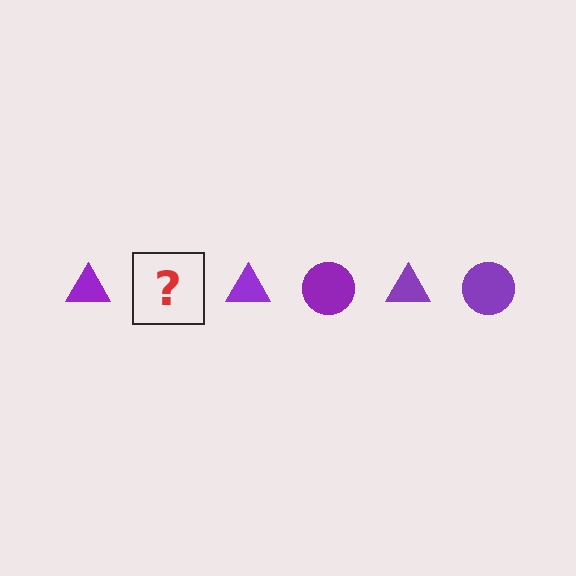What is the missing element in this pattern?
The missing element is a purple circle.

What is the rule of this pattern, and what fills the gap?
The rule is that the pattern cycles through triangle, circle shapes in purple. The gap should be filled with a purple circle.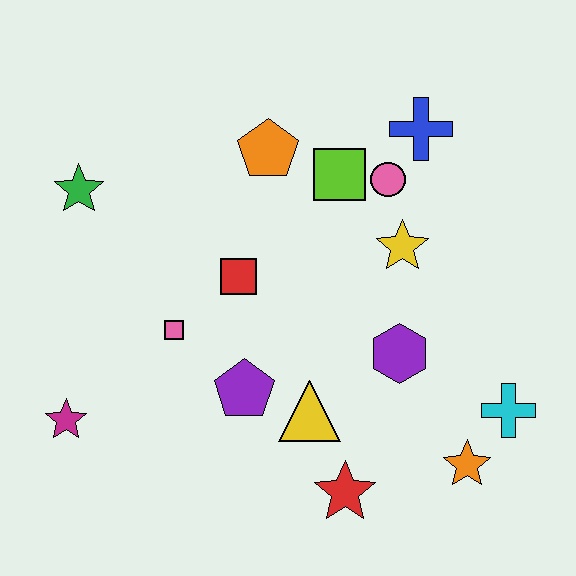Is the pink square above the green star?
No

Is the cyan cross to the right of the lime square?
Yes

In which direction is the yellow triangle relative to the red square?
The yellow triangle is below the red square.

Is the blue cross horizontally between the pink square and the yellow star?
No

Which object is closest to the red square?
The pink square is closest to the red square.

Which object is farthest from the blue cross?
The magenta star is farthest from the blue cross.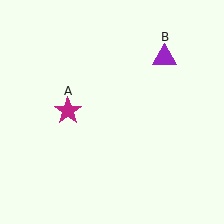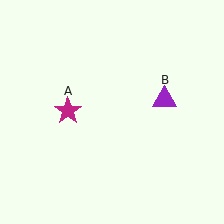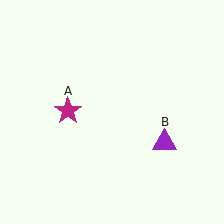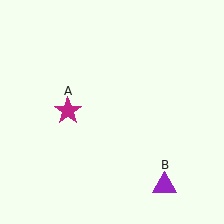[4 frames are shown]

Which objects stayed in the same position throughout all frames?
Magenta star (object A) remained stationary.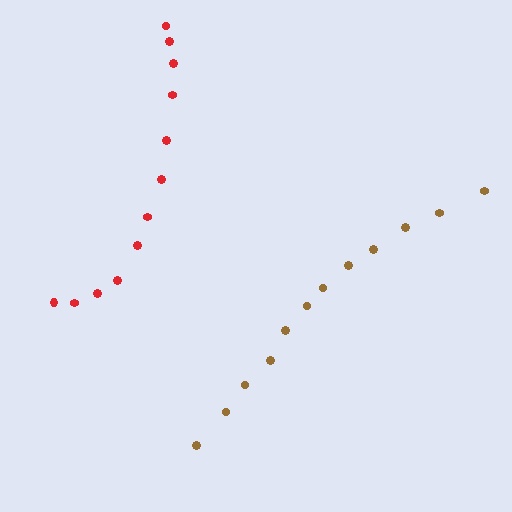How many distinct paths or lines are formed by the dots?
There are 2 distinct paths.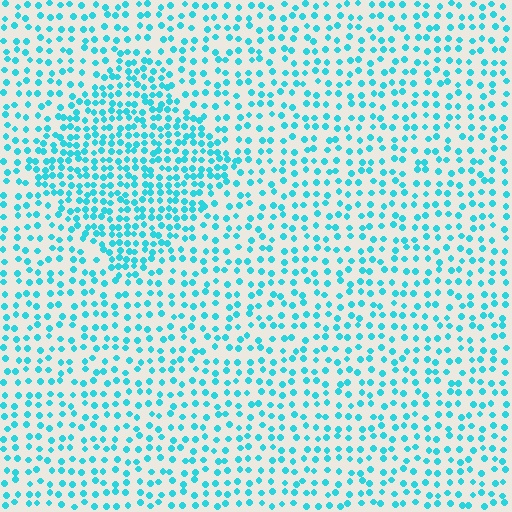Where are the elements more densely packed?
The elements are more densely packed inside the diamond boundary.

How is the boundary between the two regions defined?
The boundary is defined by a change in element density (approximately 1.8x ratio). All elements are the same color, size, and shape.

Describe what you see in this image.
The image contains small cyan elements arranged at two different densities. A diamond-shaped region is visible where the elements are more densely packed than the surrounding area.